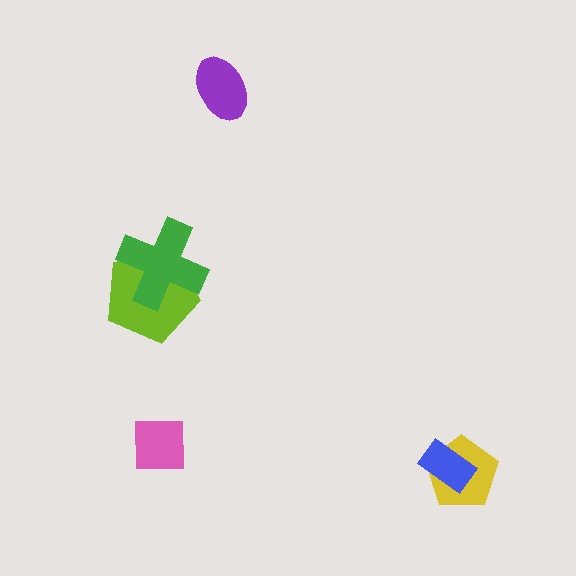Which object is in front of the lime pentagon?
The green cross is in front of the lime pentagon.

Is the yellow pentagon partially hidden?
Yes, it is partially covered by another shape.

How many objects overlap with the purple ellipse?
0 objects overlap with the purple ellipse.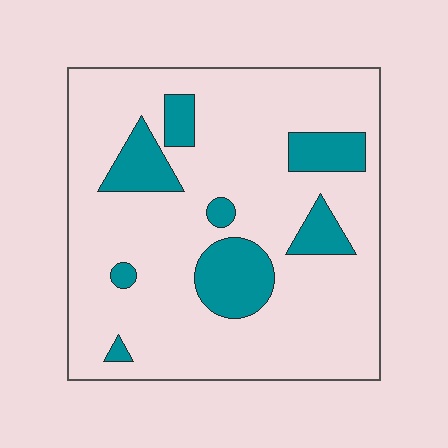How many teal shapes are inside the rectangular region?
8.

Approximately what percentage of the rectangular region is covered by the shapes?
Approximately 20%.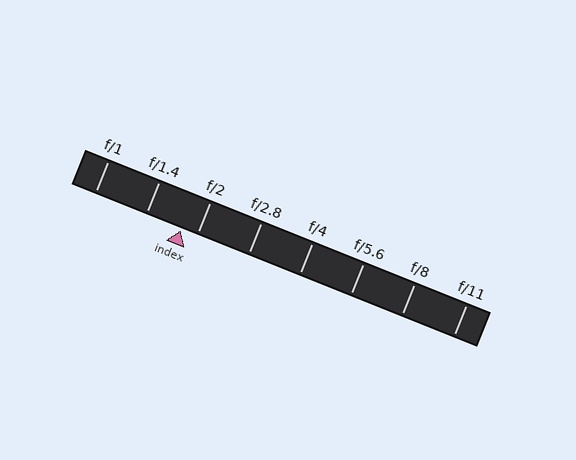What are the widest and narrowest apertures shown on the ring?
The widest aperture shown is f/1 and the narrowest is f/11.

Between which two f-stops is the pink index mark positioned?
The index mark is between f/1.4 and f/2.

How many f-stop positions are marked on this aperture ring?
There are 8 f-stop positions marked.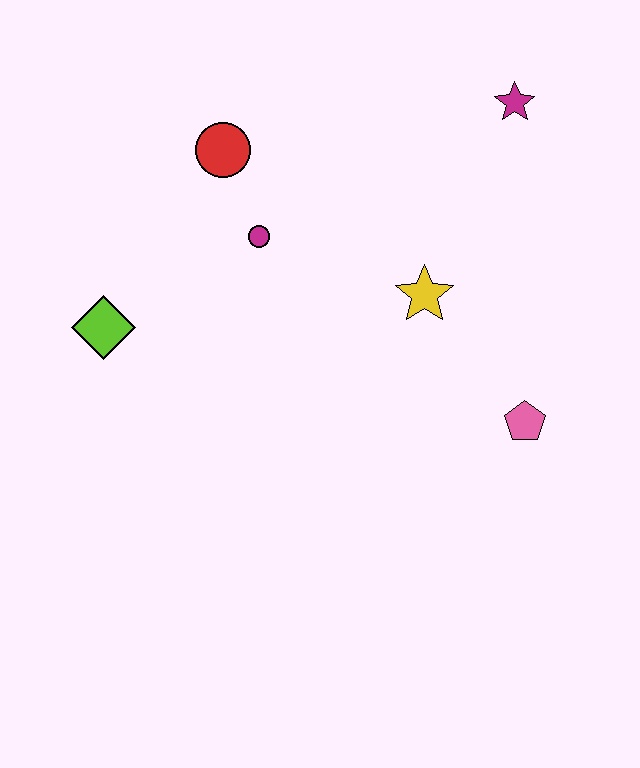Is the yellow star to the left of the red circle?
No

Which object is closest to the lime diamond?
The magenta circle is closest to the lime diamond.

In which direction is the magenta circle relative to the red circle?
The magenta circle is below the red circle.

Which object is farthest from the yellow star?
The lime diamond is farthest from the yellow star.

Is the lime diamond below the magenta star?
Yes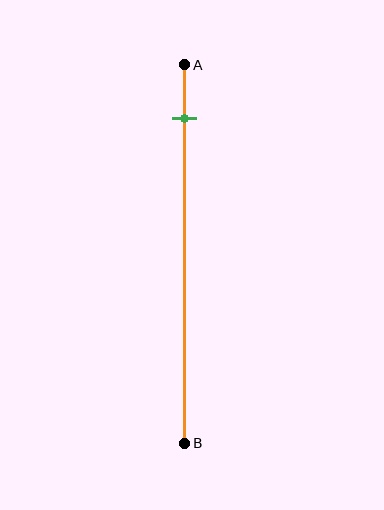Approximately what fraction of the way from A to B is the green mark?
The green mark is approximately 15% of the way from A to B.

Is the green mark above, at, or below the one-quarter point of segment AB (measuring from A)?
The green mark is above the one-quarter point of segment AB.